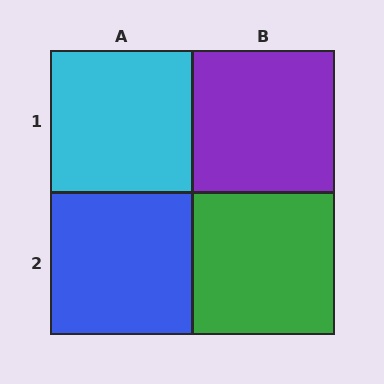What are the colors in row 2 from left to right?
Blue, green.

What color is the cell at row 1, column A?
Cyan.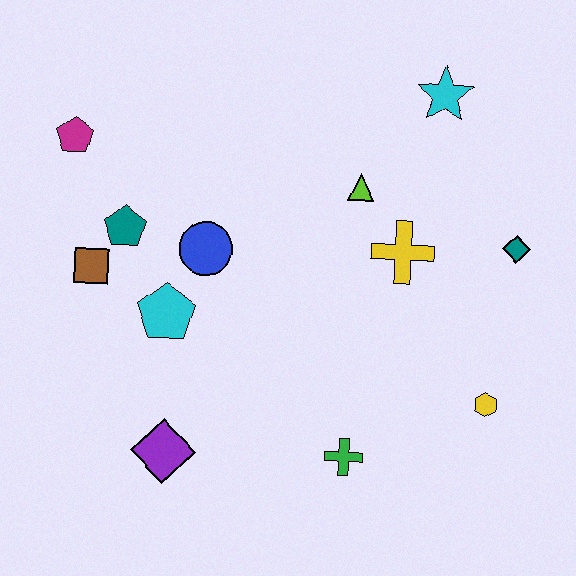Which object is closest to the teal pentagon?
The brown square is closest to the teal pentagon.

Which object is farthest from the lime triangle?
The purple diamond is farthest from the lime triangle.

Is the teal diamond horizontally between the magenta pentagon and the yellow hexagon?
No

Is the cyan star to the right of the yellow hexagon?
No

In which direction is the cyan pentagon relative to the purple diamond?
The cyan pentagon is above the purple diamond.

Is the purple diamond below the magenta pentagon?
Yes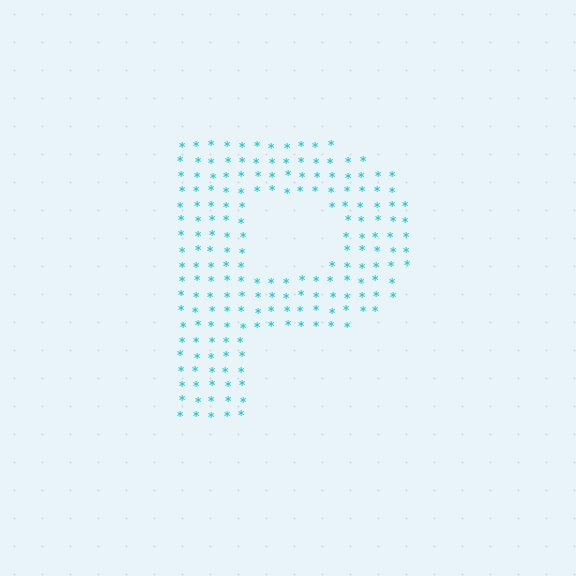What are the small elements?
The small elements are asterisks.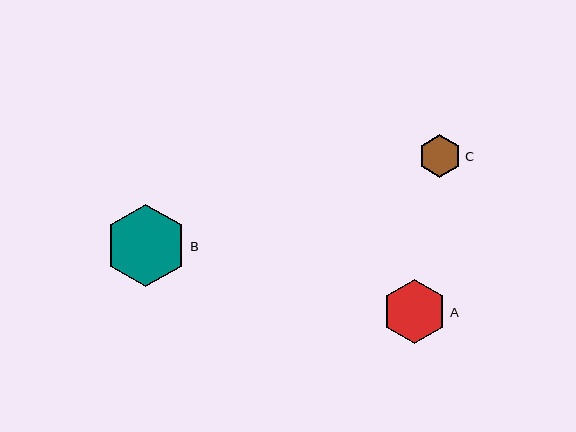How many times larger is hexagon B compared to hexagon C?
Hexagon B is approximately 1.9 times the size of hexagon C.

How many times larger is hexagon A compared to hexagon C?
Hexagon A is approximately 1.5 times the size of hexagon C.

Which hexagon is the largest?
Hexagon B is the largest with a size of approximately 82 pixels.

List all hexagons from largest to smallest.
From largest to smallest: B, A, C.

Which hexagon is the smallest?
Hexagon C is the smallest with a size of approximately 44 pixels.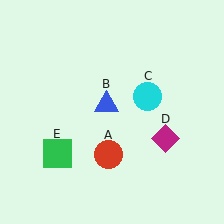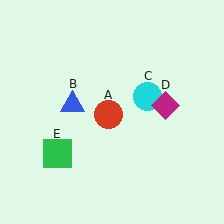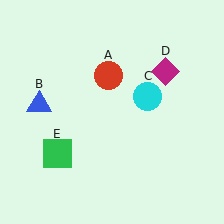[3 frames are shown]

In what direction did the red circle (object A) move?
The red circle (object A) moved up.